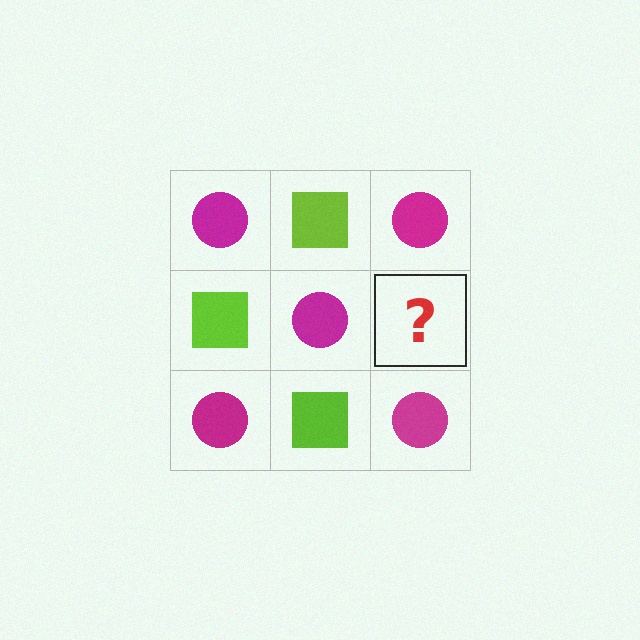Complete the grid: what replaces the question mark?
The question mark should be replaced with a lime square.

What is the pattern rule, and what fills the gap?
The rule is that it alternates magenta circle and lime square in a checkerboard pattern. The gap should be filled with a lime square.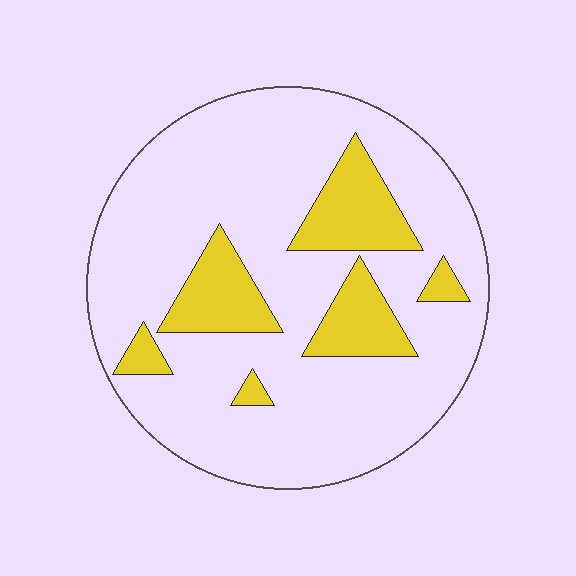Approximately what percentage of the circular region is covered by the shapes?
Approximately 20%.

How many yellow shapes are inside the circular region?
6.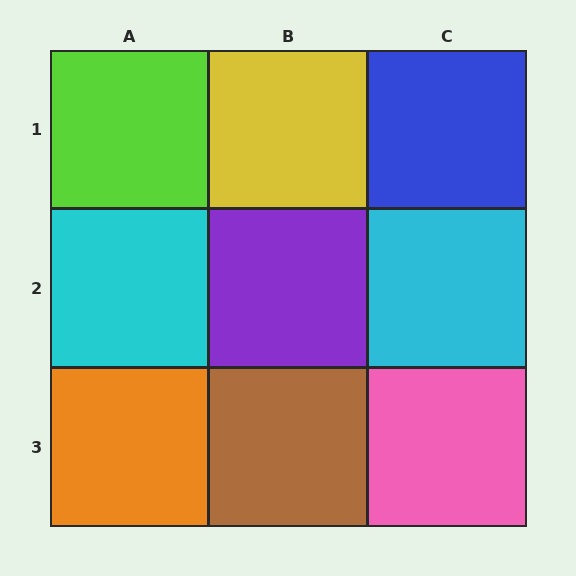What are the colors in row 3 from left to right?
Orange, brown, pink.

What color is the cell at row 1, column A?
Lime.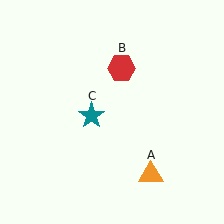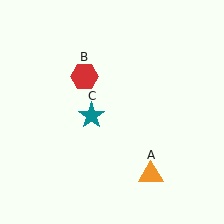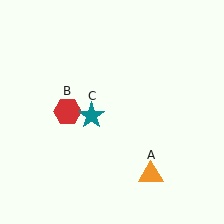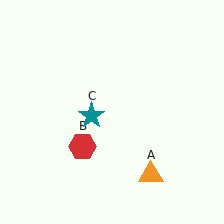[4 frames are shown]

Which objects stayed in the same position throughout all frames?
Orange triangle (object A) and teal star (object C) remained stationary.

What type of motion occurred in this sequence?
The red hexagon (object B) rotated counterclockwise around the center of the scene.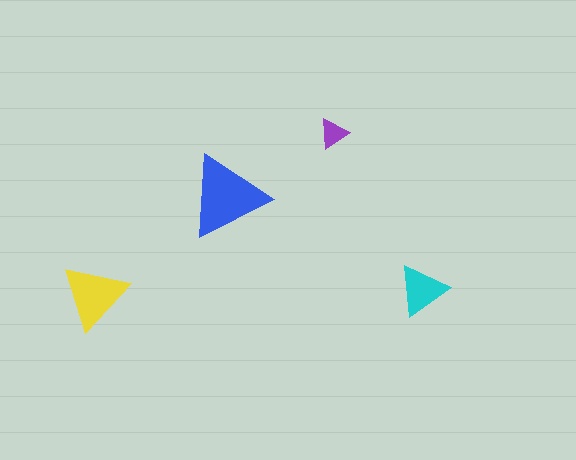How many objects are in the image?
There are 4 objects in the image.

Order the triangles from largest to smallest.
the blue one, the yellow one, the cyan one, the purple one.